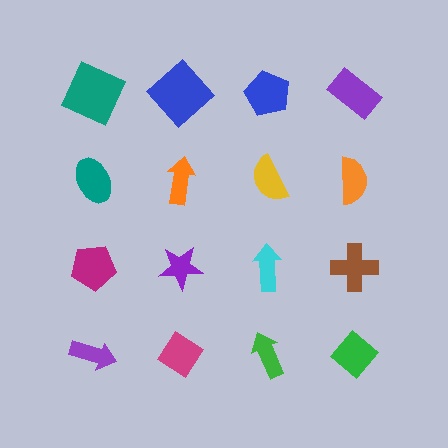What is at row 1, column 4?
A purple rectangle.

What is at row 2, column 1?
A teal ellipse.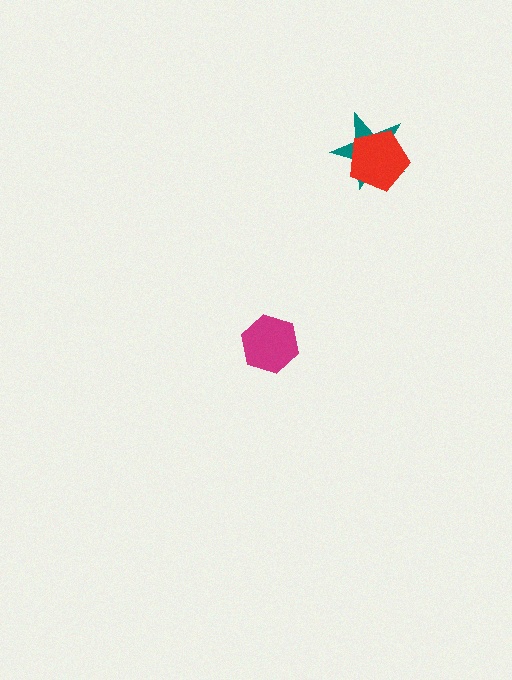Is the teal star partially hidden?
Yes, it is partially covered by another shape.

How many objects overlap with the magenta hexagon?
0 objects overlap with the magenta hexagon.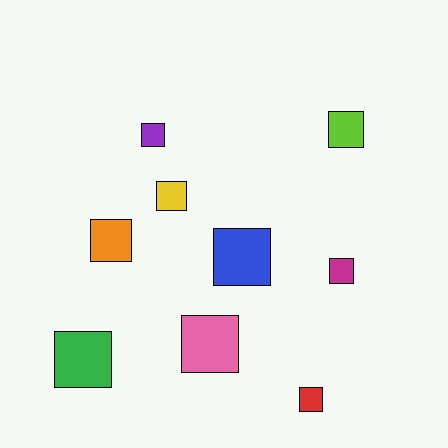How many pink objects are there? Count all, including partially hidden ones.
There is 1 pink object.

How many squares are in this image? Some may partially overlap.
There are 9 squares.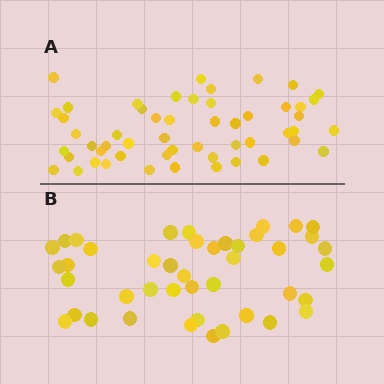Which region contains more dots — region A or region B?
Region A (the top region) has more dots.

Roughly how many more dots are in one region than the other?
Region A has roughly 10 or so more dots than region B.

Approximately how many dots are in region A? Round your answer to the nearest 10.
About 50 dots. (The exact count is 53, which rounds to 50.)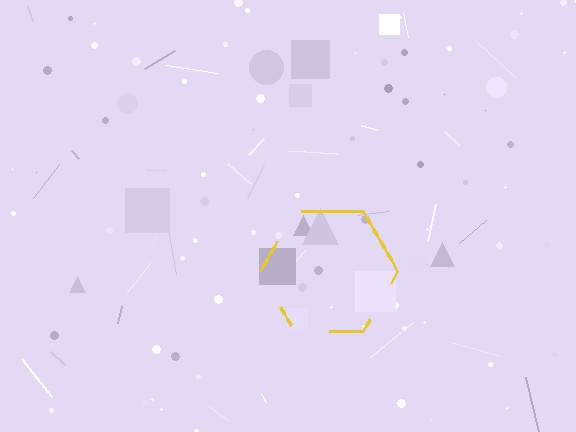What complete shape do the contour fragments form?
The contour fragments form a hexagon.